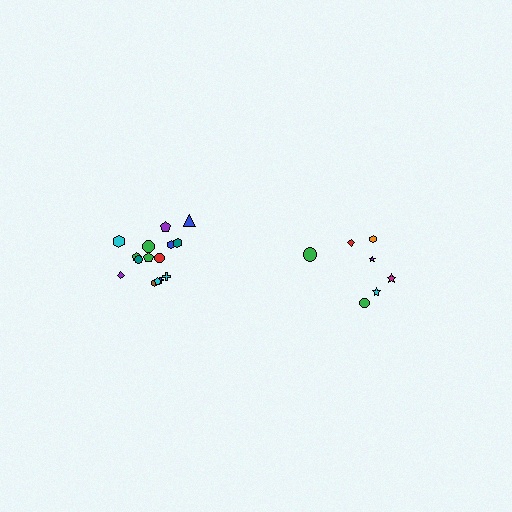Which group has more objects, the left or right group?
The left group.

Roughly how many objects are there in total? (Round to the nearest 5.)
Roughly 20 objects in total.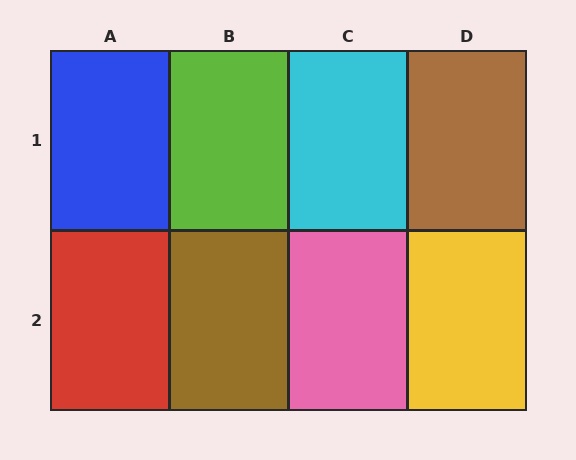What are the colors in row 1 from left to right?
Blue, lime, cyan, brown.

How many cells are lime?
1 cell is lime.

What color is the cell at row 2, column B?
Brown.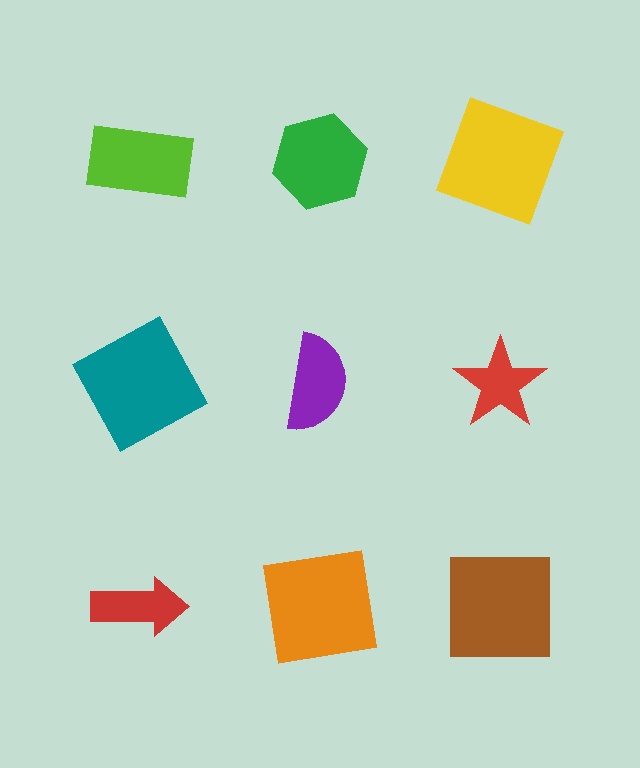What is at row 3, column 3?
A brown square.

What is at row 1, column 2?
A green hexagon.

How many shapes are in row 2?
3 shapes.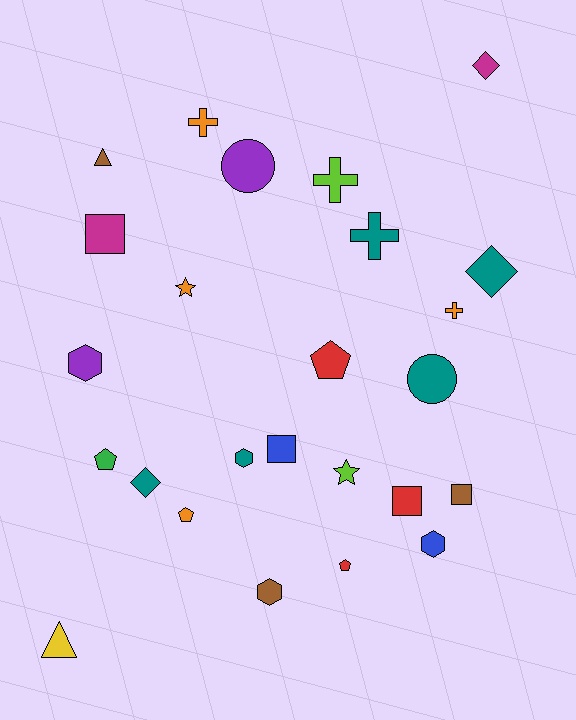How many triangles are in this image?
There are 2 triangles.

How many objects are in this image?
There are 25 objects.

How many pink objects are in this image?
There are no pink objects.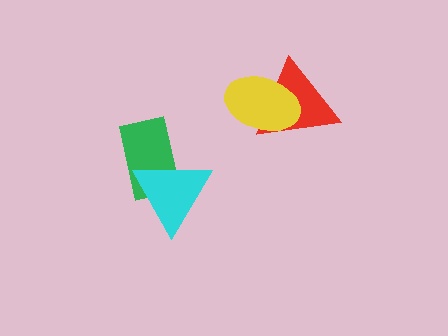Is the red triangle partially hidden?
Yes, it is partially covered by another shape.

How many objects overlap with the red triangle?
1 object overlaps with the red triangle.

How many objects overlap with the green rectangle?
1 object overlaps with the green rectangle.